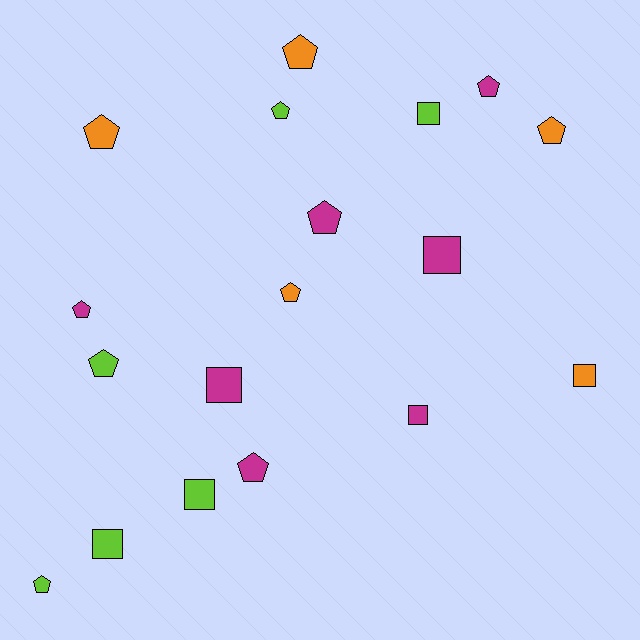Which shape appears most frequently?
Pentagon, with 11 objects.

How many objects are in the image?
There are 18 objects.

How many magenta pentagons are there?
There are 4 magenta pentagons.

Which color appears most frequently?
Magenta, with 7 objects.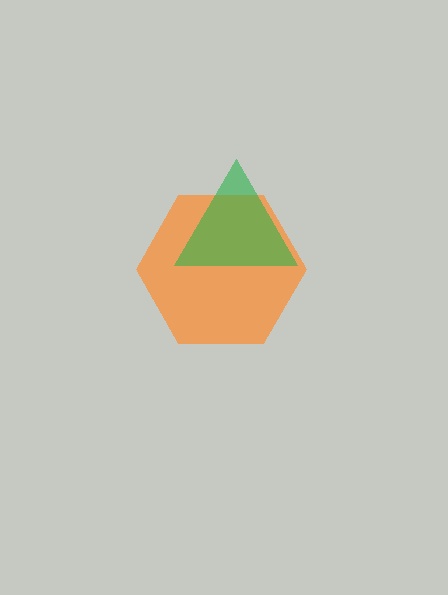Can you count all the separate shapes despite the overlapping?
Yes, there are 2 separate shapes.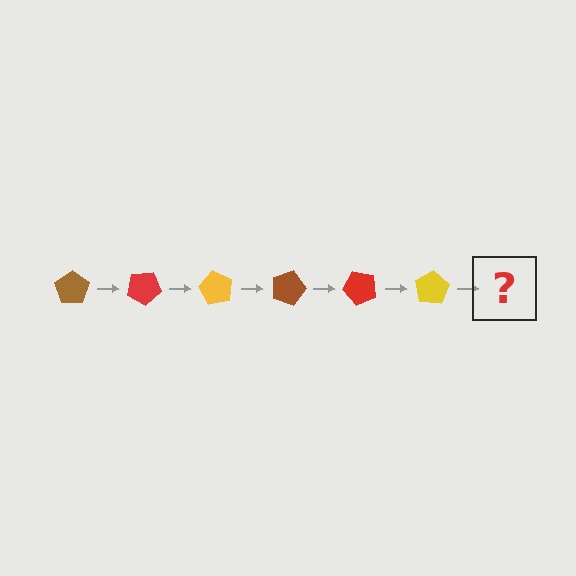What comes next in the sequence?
The next element should be a brown pentagon, rotated 180 degrees from the start.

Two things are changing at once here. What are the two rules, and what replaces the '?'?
The two rules are that it rotates 30 degrees each step and the color cycles through brown, red, and yellow. The '?' should be a brown pentagon, rotated 180 degrees from the start.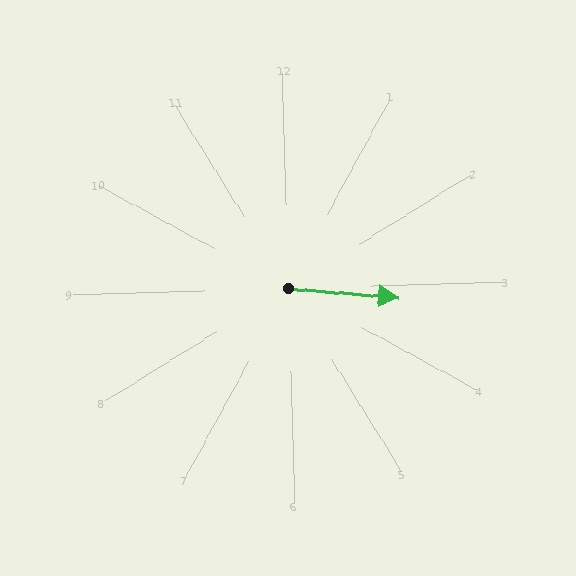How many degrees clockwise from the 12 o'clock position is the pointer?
Approximately 96 degrees.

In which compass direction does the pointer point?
East.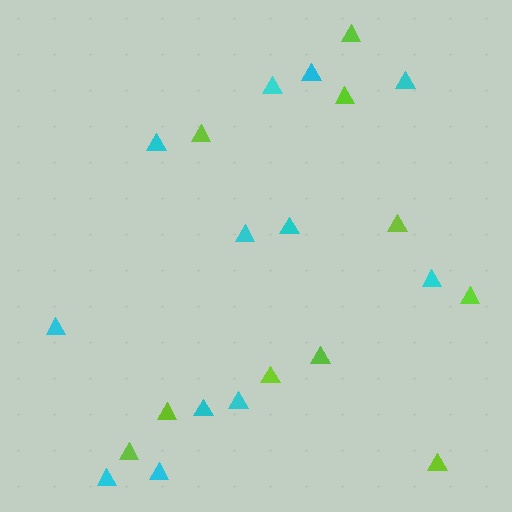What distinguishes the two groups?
There are 2 groups: one group of lime triangles (10) and one group of cyan triangles (12).